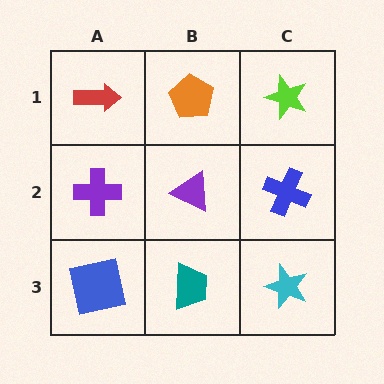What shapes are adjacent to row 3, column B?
A purple triangle (row 2, column B), a blue square (row 3, column A), a cyan star (row 3, column C).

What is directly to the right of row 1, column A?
An orange pentagon.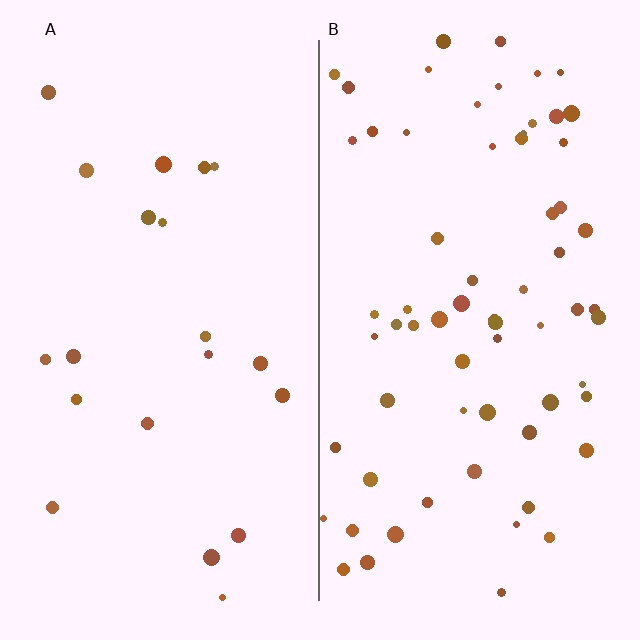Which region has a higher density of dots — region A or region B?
B (the right).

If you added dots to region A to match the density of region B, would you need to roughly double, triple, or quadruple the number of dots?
Approximately triple.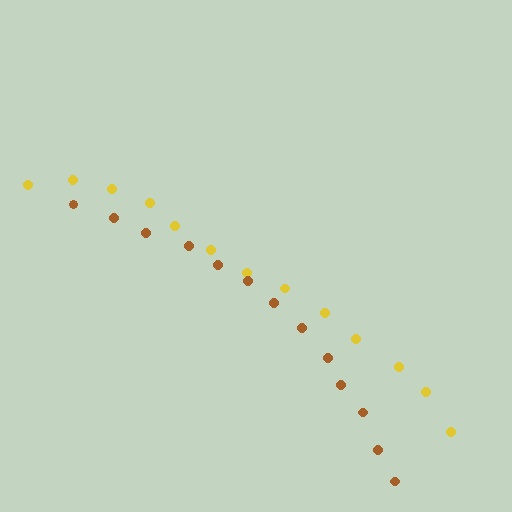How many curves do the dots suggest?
There are 2 distinct paths.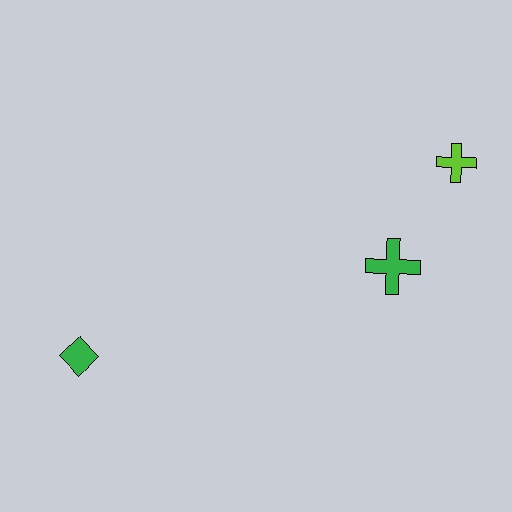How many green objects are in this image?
There are 2 green objects.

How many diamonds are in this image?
There is 1 diamond.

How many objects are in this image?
There are 3 objects.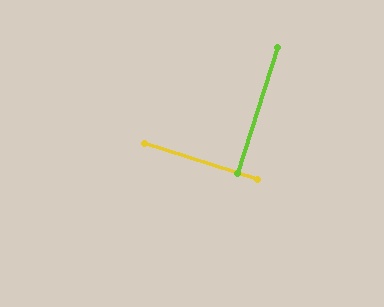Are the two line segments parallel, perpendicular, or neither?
Perpendicular — they meet at approximately 90°.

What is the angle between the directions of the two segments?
Approximately 90 degrees.